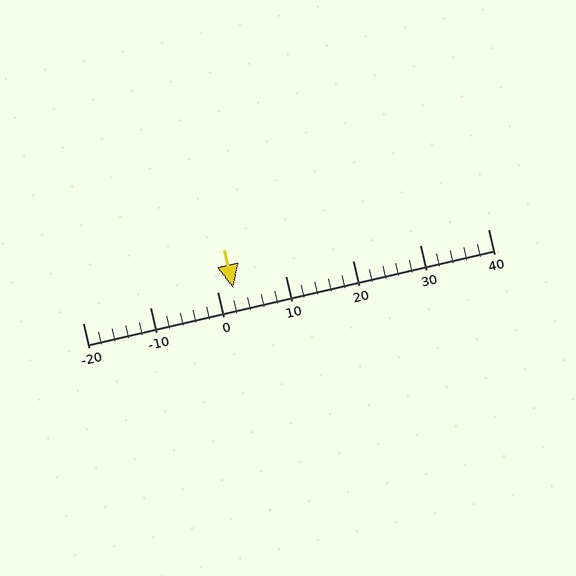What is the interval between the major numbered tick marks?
The major tick marks are spaced 10 units apart.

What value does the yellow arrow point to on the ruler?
The yellow arrow points to approximately 2.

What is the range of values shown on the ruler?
The ruler shows values from -20 to 40.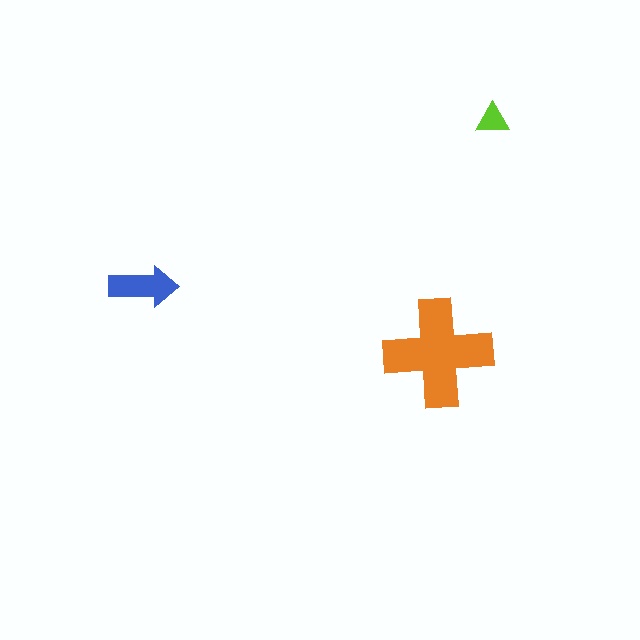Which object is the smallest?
The lime triangle.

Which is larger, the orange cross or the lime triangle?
The orange cross.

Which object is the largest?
The orange cross.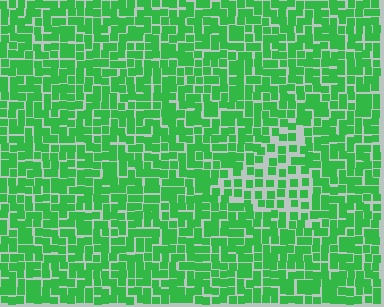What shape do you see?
I see a triangle.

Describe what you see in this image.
The image contains small green elements arranged at two different densities. A triangle-shaped region is visible where the elements are less densely packed than the surrounding area.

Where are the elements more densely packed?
The elements are more densely packed outside the triangle boundary.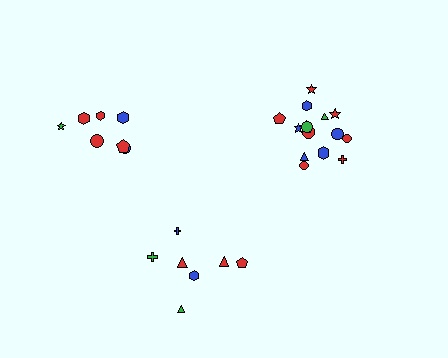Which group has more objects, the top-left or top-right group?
The top-right group.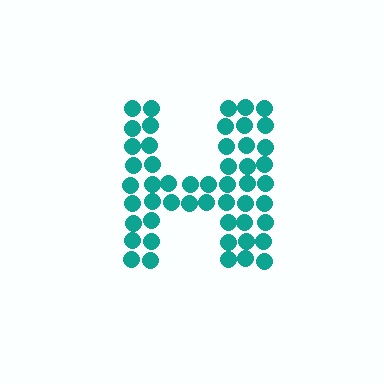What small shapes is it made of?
It is made of small circles.